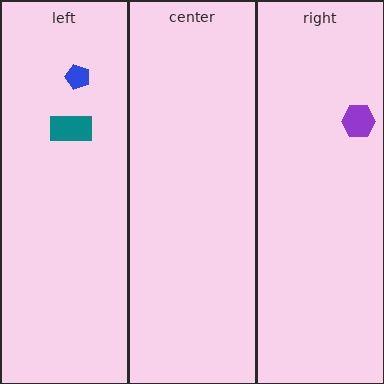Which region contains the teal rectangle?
The left region.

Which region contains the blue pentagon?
The left region.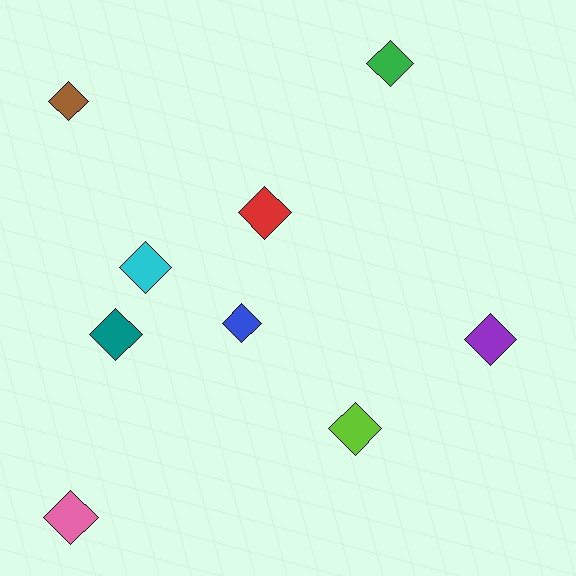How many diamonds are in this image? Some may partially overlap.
There are 9 diamonds.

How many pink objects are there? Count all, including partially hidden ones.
There is 1 pink object.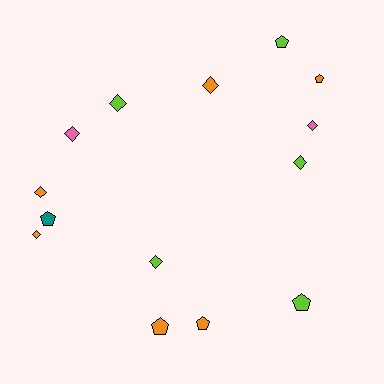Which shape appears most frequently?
Diamond, with 8 objects.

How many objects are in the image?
There are 14 objects.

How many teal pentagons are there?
There is 1 teal pentagon.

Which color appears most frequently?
Orange, with 6 objects.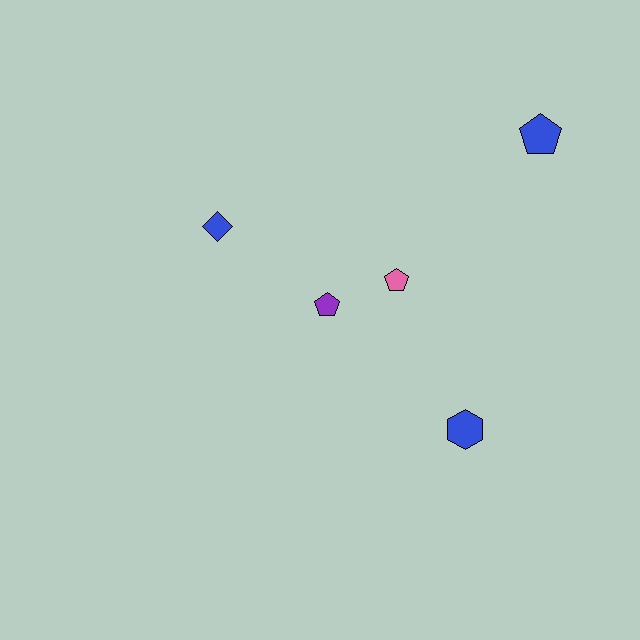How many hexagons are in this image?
There is 1 hexagon.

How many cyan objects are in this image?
There are no cyan objects.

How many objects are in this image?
There are 5 objects.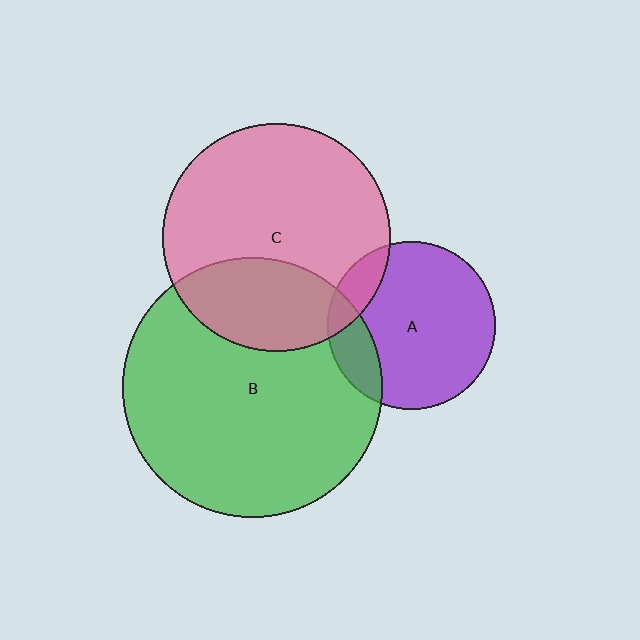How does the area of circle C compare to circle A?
Approximately 1.8 times.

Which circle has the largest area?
Circle B (green).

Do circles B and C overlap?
Yes.